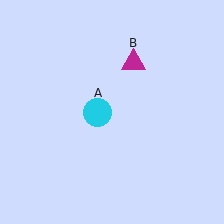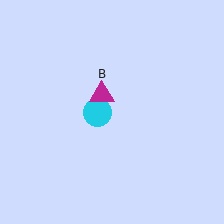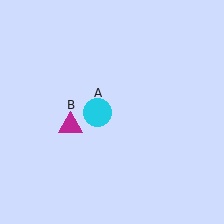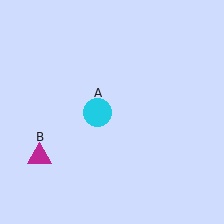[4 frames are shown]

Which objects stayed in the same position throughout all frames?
Cyan circle (object A) remained stationary.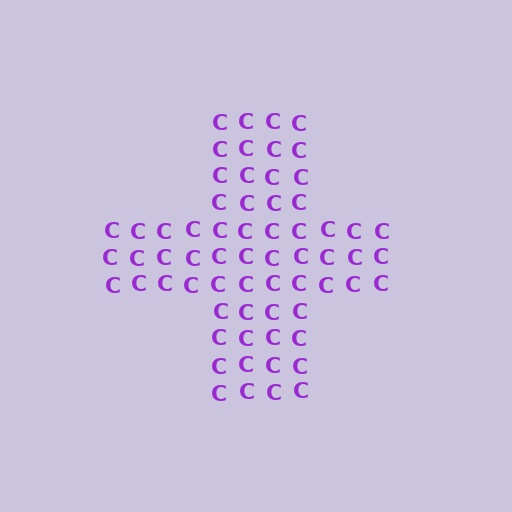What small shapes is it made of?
It is made of small letter C's.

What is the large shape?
The large shape is a cross.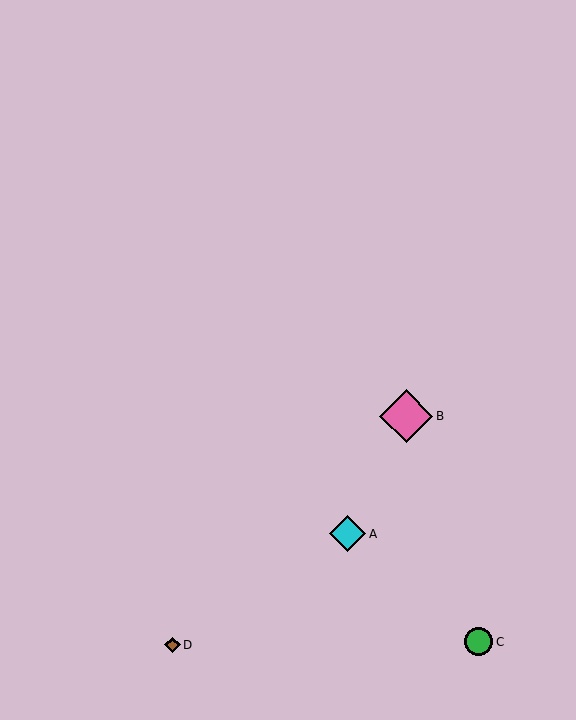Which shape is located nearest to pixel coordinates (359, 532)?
The cyan diamond (labeled A) at (348, 534) is nearest to that location.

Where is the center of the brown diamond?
The center of the brown diamond is at (173, 645).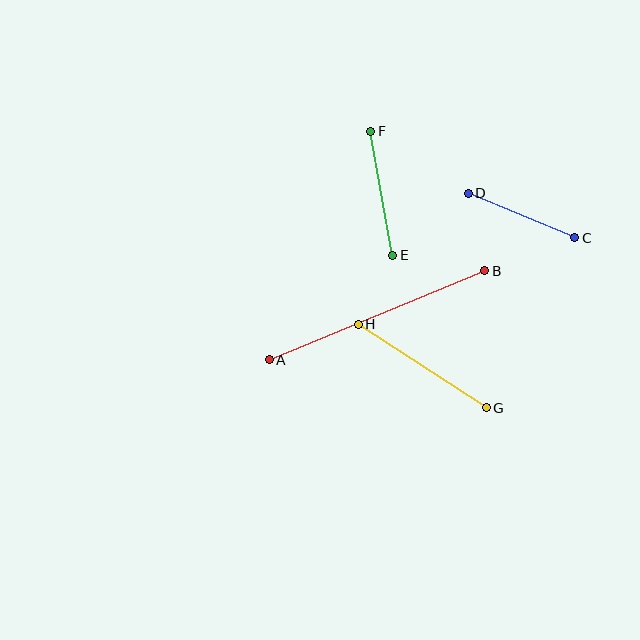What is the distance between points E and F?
The distance is approximately 126 pixels.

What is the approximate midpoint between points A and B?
The midpoint is at approximately (377, 315) pixels.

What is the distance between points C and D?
The distance is approximately 115 pixels.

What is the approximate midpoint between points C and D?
The midpoint is at approximately (522, 216) pixels.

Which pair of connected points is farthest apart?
Points A and B are farthest apart.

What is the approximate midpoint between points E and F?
The midpoint is at approximately (382, 193) pixels.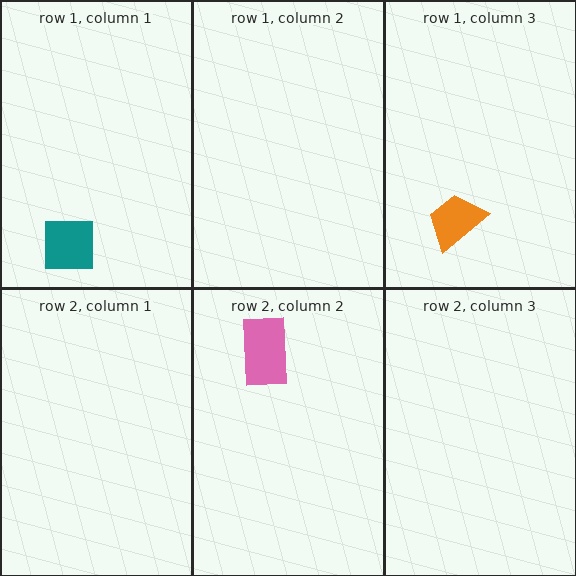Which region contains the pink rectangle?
The row 2, column 2 region.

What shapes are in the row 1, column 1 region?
The teal square.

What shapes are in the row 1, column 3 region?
The orange trapezoid.